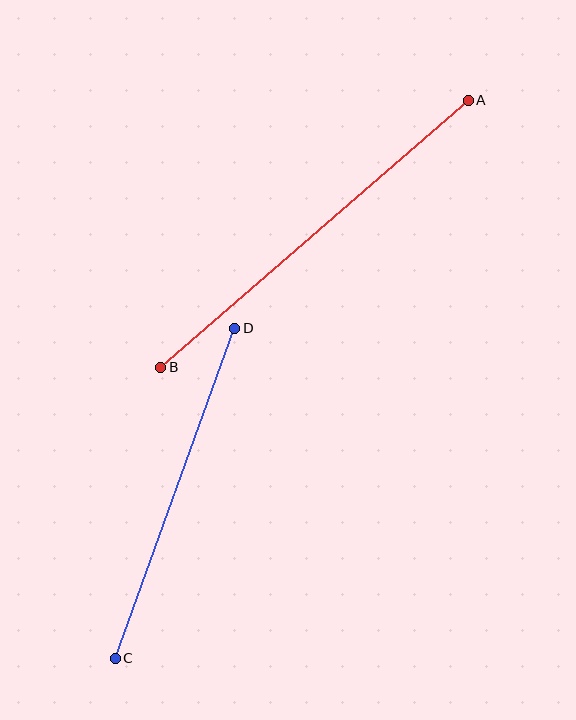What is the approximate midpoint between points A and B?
The midpoint is at approximately (314, 234) pixels.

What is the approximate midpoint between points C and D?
The midpoint is at approximately (175, 493) pixels.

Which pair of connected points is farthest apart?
Points A and B are farthest apart.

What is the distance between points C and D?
The distance is approximately 351 pixels.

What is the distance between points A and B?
The distance is approximately 407 pixels.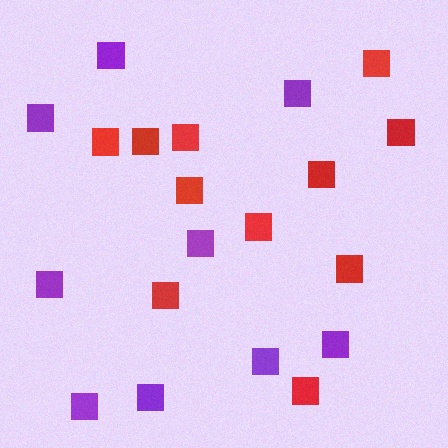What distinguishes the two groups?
There are 2 groups: one group of purple squares (9) and one group of red squares (11).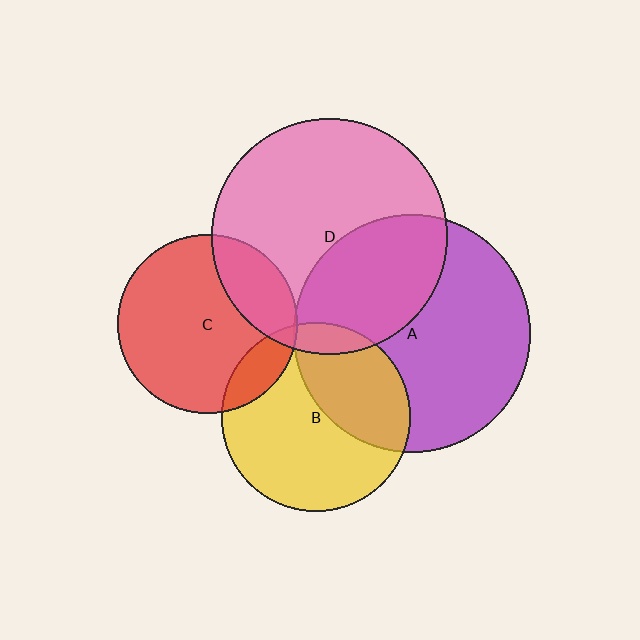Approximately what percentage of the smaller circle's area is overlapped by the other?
Approximately 15%.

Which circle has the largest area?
Circle A (purple).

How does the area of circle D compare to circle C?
Approximately 1.7 times.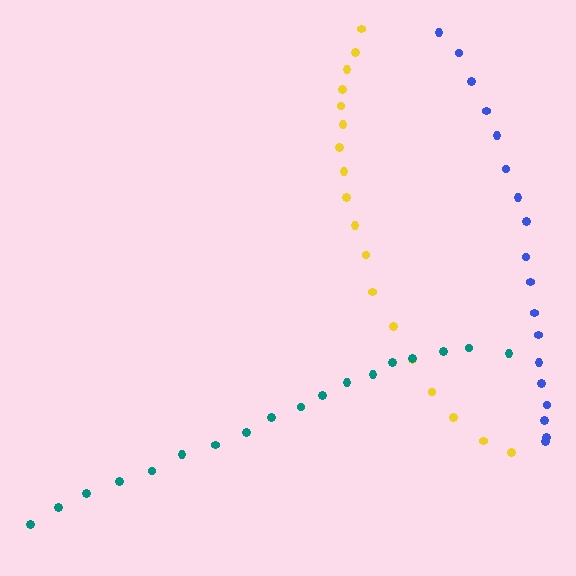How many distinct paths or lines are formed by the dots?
There are 3 distinct paths.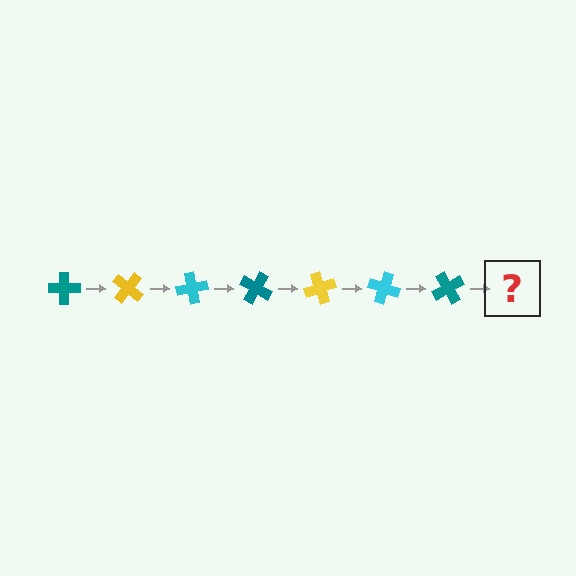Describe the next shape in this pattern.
It should be a yellow cross, rotated 280 degrees from the start.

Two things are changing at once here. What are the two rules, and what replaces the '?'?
The two rules are that it rotates 40 degrees each step and the color cycles through teal, yellow, and cyan. The '?' should be a yellow cross, rotated 280 degrees from the start.